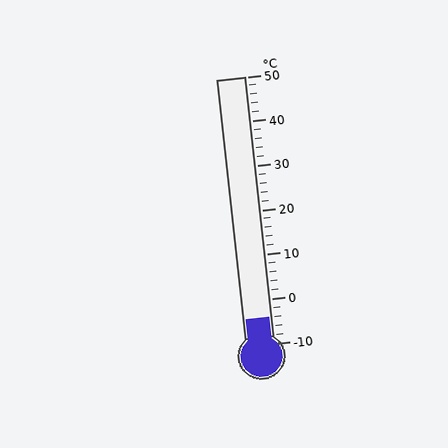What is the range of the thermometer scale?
The thermometer scale ranges from -10°C to 50°C.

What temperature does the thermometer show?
The thermometer shows approximately -4°C.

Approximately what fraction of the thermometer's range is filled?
The thermometer is filled to approximately 10% of its range.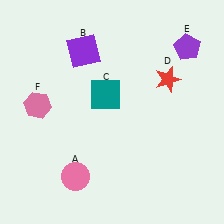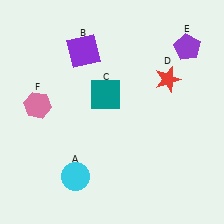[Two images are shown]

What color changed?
The circle (A) changed from pink in Image 1 to cyan in Image 2.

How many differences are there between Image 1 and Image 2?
There is 1 difference between the two images.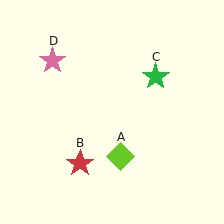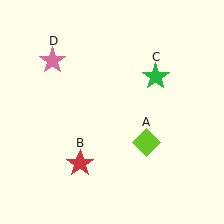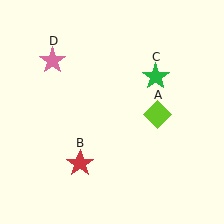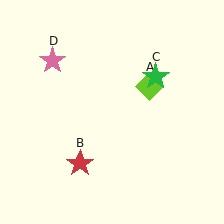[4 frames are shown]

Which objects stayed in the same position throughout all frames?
Red star (object B) and green star (object C) and pink star (object D) remained stationary.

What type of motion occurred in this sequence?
The lime diamond (object A) rotated counterclockwise around the center of the scene.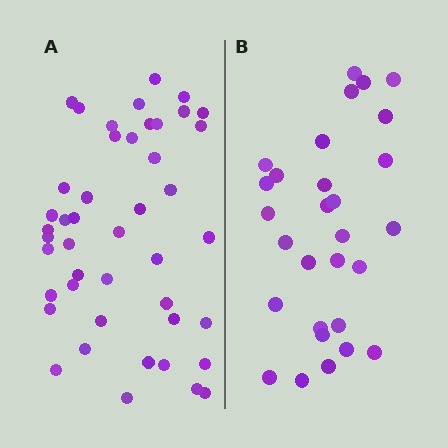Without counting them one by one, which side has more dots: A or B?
Region A (the left region) has more dots.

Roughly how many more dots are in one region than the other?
Region A has approximately 15 more dots than region B.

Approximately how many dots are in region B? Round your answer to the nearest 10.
About 30 dots. (The exact count is 29, which rounds to 30.)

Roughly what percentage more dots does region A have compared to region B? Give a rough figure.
About 55% more.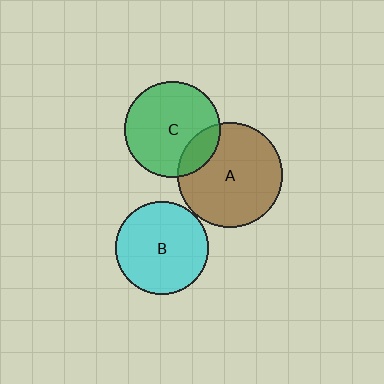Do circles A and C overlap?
Yes.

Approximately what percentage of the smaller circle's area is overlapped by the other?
Approximately 20%.